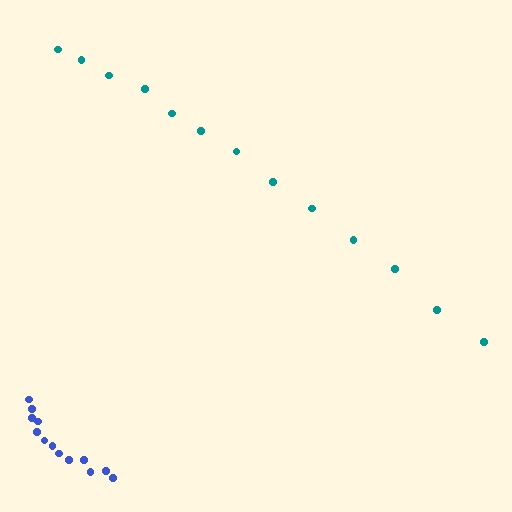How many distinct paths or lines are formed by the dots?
There are 2 distinct paths.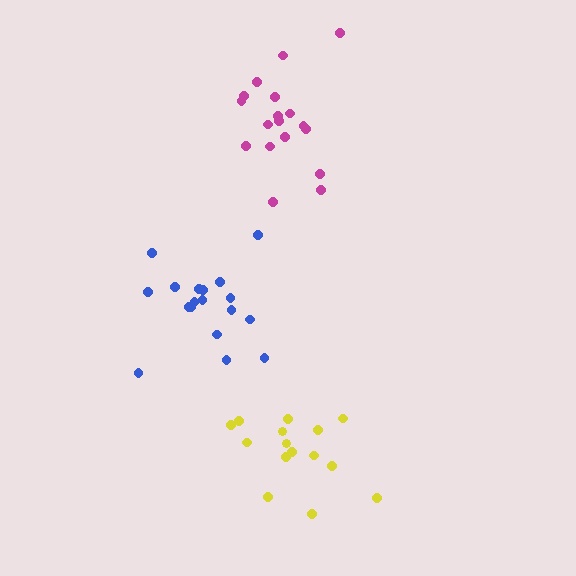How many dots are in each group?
Group 1: 18 dots, Group 2: 15 dots, Group 3: 18 dots (51 total).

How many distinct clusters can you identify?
There are 3 distinct clusters.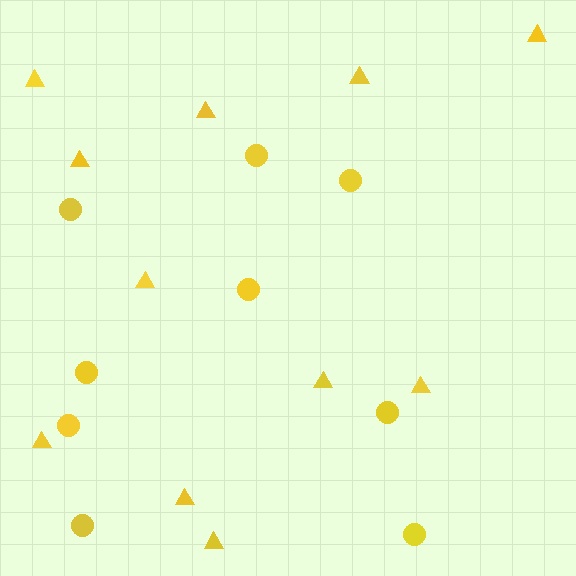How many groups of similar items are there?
There are 2 groups: one group of triangles (11) and one group of circles (9).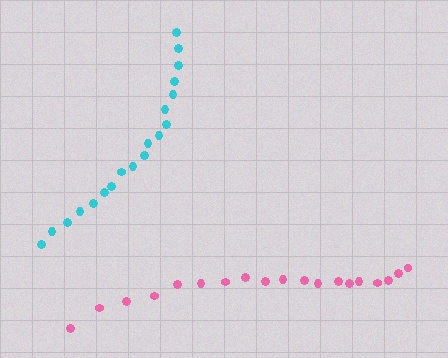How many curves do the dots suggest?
There are 2 distinct paths.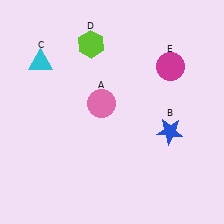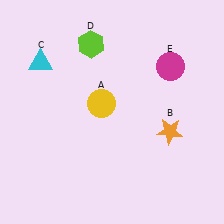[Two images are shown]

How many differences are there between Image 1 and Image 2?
There are 2 differences between the two images.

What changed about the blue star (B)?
In Image 1, B is blue. In Image 2, it changed to orange.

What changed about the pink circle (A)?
In Image 1, A is pink. In Image 2, it changed to yellow.